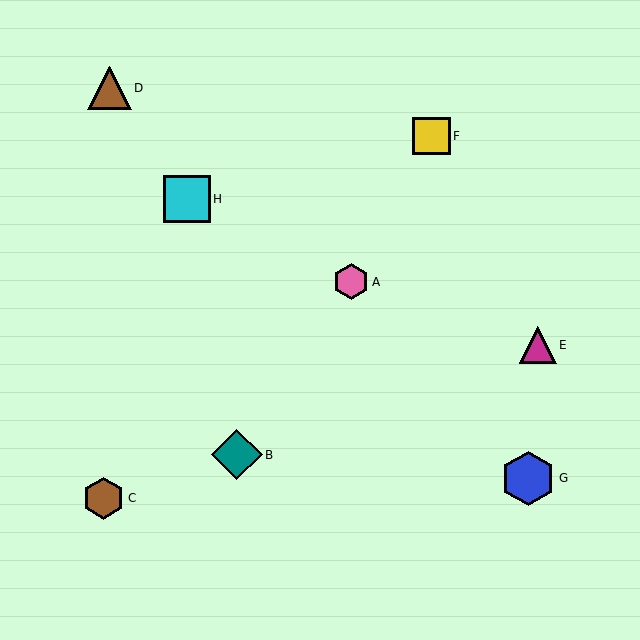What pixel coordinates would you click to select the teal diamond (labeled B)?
Click at (237, 455) to select the teal diamond B.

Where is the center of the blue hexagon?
The center of the blue hexagon is at (528, 478).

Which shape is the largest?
The blue hexagon (labeled G) is the largest.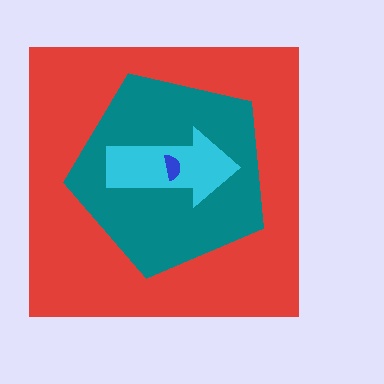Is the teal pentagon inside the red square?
Yes.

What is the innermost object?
The blue semicircle.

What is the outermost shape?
The red square.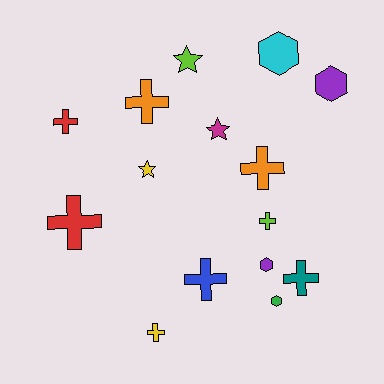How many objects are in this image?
There are 15 objects.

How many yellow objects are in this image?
There are 2 yellow objects.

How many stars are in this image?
There are 3 stars.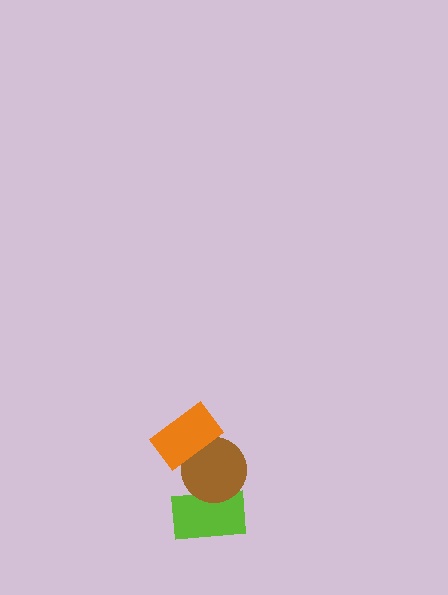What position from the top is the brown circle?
The brown circle is 2nd from the top.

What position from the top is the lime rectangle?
The lime rectangle is 3rd from the top.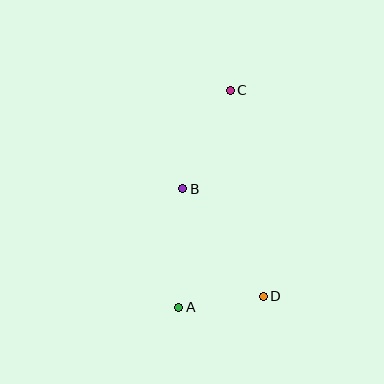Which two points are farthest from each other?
Points A and C are farthest from each other.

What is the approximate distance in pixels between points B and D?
The distance between B and D is approximately 135 pixels.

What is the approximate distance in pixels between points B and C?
The distance between B and C is approximately 109 pixels.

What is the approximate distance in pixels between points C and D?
The distance between C and D is approximately 209 pixels.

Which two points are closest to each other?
Points A and D are closest to each other.